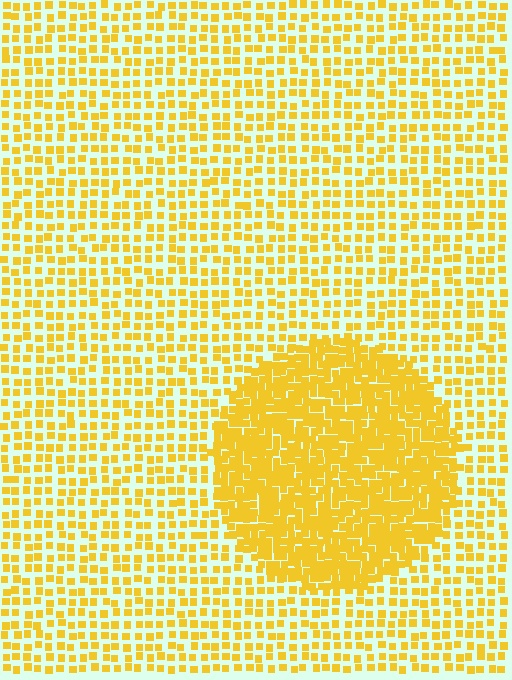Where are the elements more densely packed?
The elements are more densely packed inside the circle boundary.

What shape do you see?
I see a circle.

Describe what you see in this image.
The image contains small yellow elements arranged at two different densities. A circle-shaped region is visible where the elements are more densely packed than the surrounding area.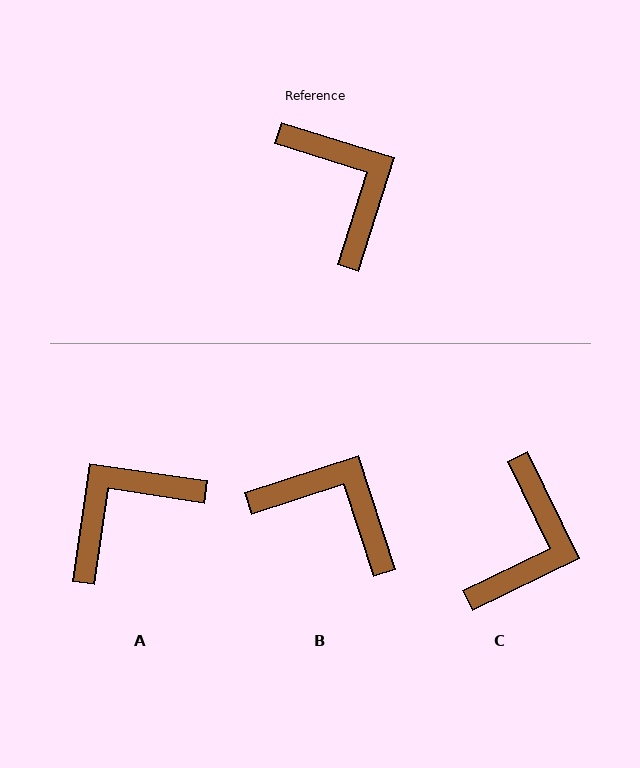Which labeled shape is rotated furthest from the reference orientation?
A, about 99 degrees away.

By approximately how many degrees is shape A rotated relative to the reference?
Approximately 99 degrees counter-clockwise.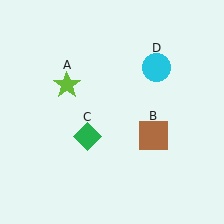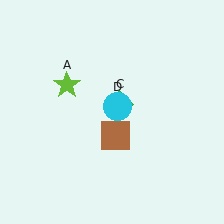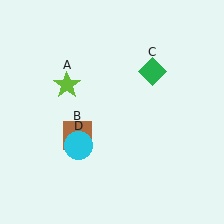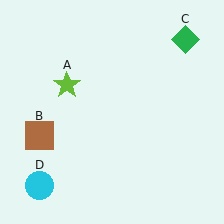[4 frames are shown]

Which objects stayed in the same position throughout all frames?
Lime star (object A) remained stationary.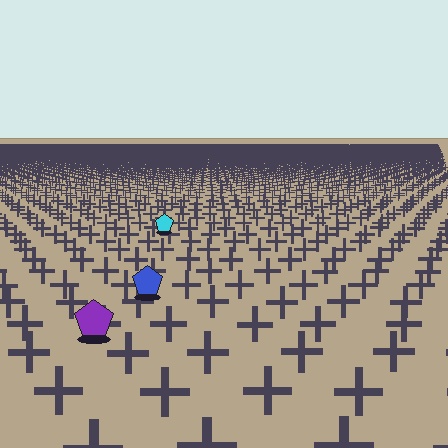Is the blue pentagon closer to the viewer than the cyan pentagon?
Yes. The blue pentagon is closer — you can tell from the texture gradient: the ground texture is coarser near it.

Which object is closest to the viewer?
The purple pentagon is closest. The texture marks near it are larger and more spread out.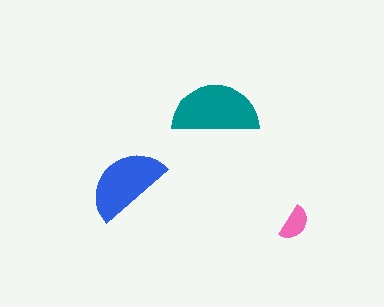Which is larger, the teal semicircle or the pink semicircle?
The teal one.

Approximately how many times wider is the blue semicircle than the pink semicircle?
About 2.5 times wider.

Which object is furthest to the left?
The blue semicircle is leftmost.